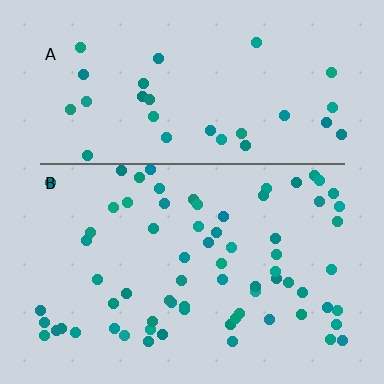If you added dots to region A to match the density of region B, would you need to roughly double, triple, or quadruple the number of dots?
Approximately double.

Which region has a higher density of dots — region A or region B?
B (the bottom).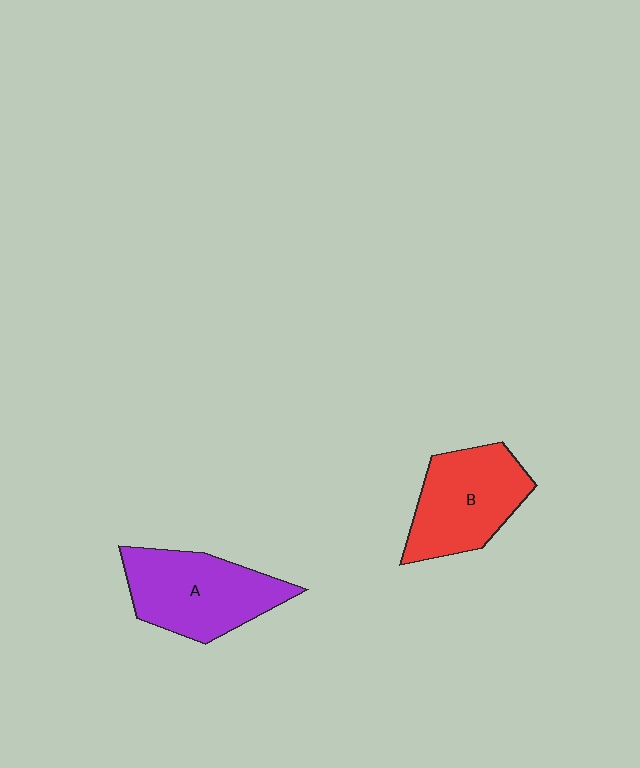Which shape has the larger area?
Shape A (purple).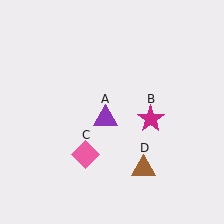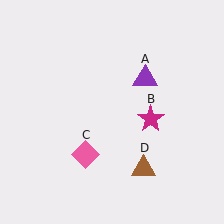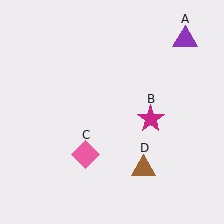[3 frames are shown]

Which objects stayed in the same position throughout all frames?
Magenta star (object B) and pink diamond (object C) and brown triangle (object D) remained stationary.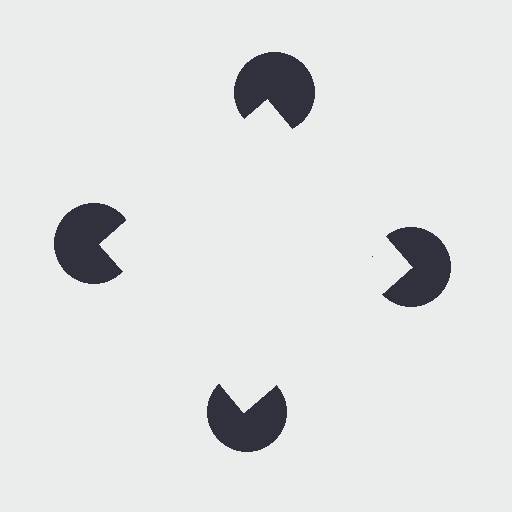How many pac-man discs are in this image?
There are 4 — one at each vertex of the illusory square.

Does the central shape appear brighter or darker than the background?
It typically appears slightly brighter than the background, even though no actual brightness change is drawn.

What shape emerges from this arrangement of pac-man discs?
An illusory square — its edges are inferred from the aligned wedge cuts in the pac-man discs, not physically drawn.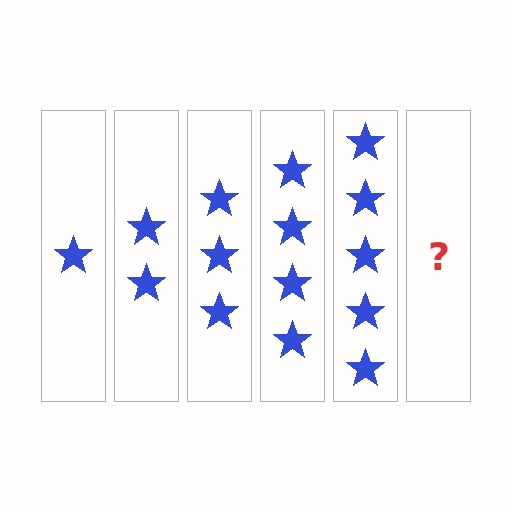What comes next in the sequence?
The next element should be 6 stars.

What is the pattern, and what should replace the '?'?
The pattern is that each step adds one more star. The '?' should be 6 stars.